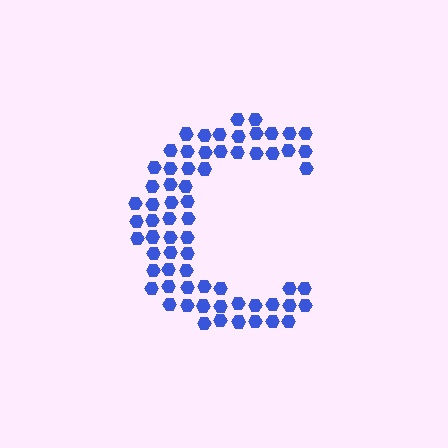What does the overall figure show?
The overall figure shows the letter C.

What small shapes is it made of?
It is made of small hexagons.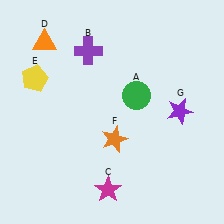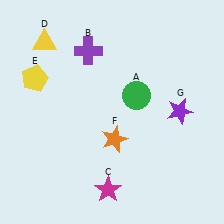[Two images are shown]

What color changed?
The triangle (D) changed from orange in Image 1 to yellow in Image 2.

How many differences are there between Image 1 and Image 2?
There is 1 difference between the two images.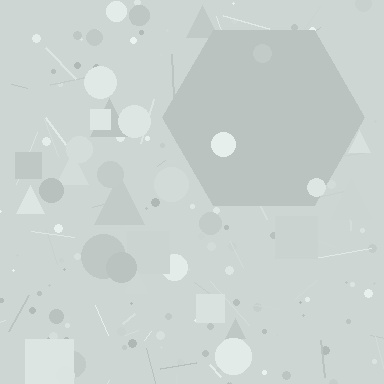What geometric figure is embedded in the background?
A hexagon is embedded in the background.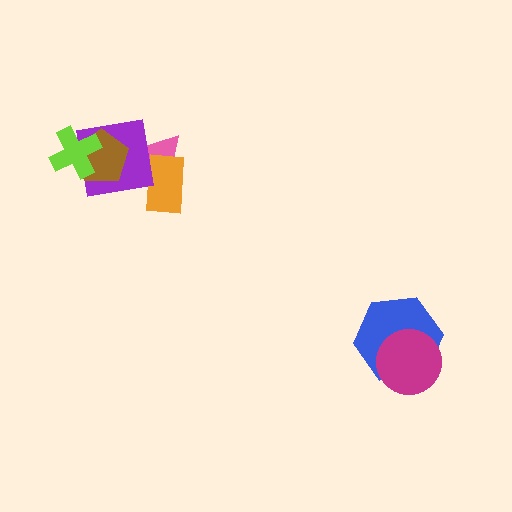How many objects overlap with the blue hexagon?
1 object overlaps with the blue hexagon.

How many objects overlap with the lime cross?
2 objects overlap with the lime cross.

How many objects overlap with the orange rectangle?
2 objects overlap with the orange rectangle.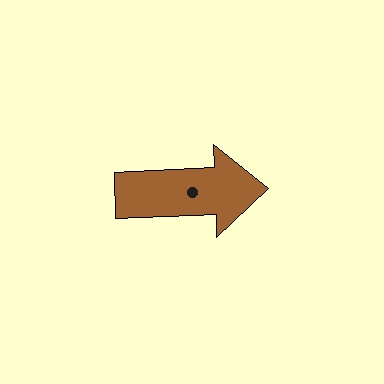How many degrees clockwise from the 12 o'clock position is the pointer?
Approximately 88 degrees.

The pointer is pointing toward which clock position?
Roughly 3 o'clock.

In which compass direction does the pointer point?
East.